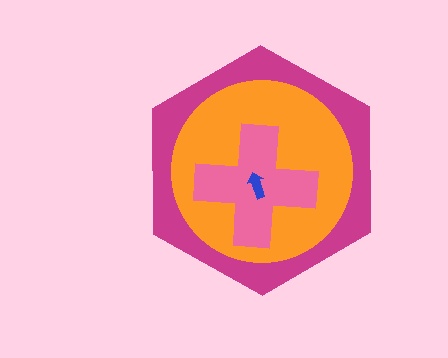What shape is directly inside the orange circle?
The pink cross.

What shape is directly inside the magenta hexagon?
The orange circle.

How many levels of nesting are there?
4.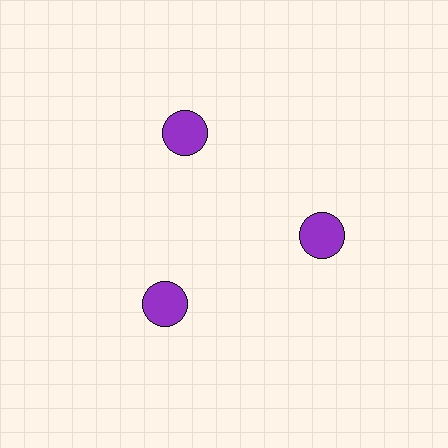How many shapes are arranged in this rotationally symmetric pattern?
There are 3 shapes, arranged in 3 groups of 1.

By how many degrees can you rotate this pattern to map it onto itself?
The pattern maps onto itself every 120 degrees of rotation.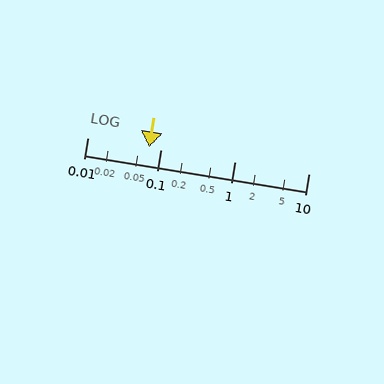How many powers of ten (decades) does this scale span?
The scale spans 3 decades, from 0.01 to 10.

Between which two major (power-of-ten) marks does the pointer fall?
The pointer is between 0.01 and 0.1.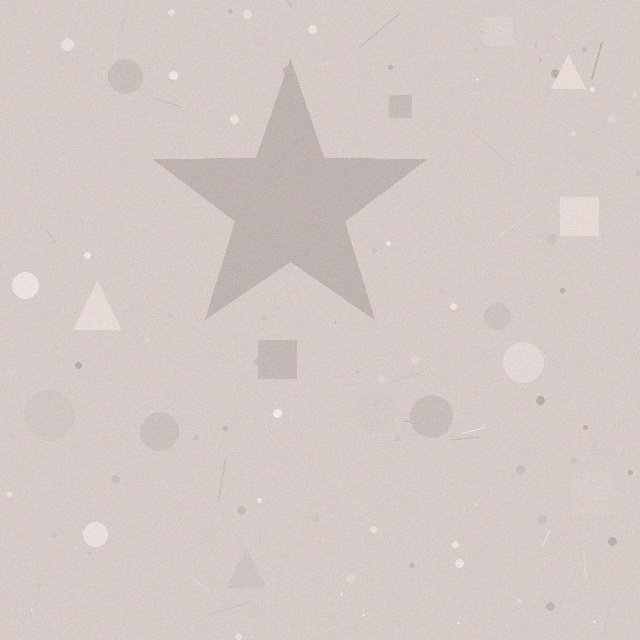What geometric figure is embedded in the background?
A star is embedded in the background.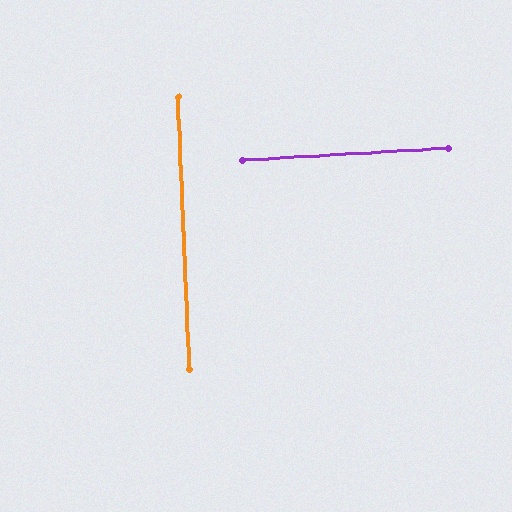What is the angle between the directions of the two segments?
Approximately 89 degrees.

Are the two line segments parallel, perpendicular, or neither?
Perpendicular — they meet at approximately 89°.